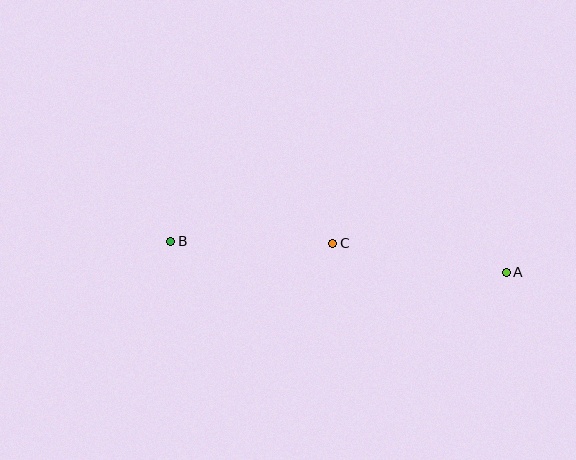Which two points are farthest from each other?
Points A and B are farthest from each other.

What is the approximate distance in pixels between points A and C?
The distance between A and C is approximately 176 pixels.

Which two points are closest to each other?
Points B and C are closest to each other.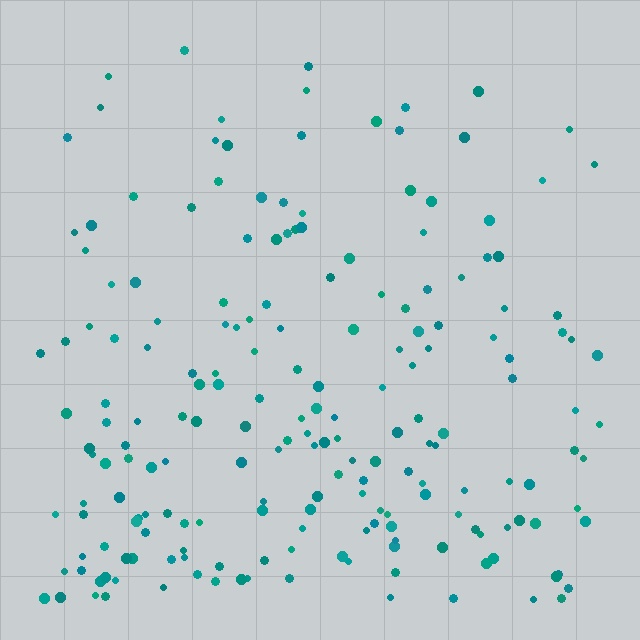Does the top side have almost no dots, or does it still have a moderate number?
Still a moderate number, just noticeably fewer than the bottom.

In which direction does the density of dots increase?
From top to bottom, with the bottom side densest.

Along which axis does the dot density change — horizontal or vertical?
Vertical.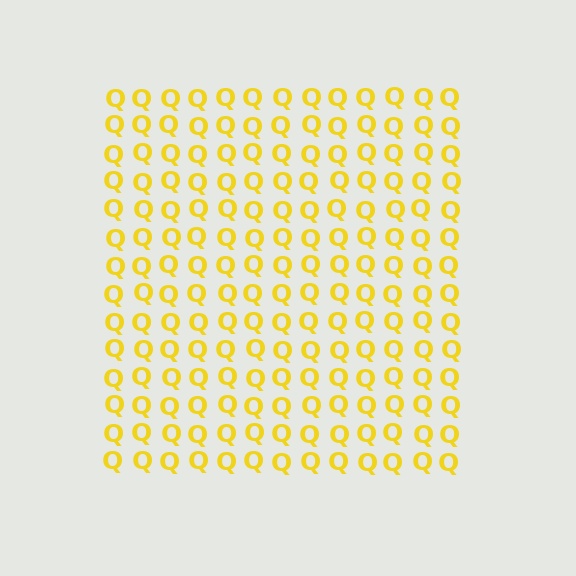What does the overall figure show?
The overall figure shows a square.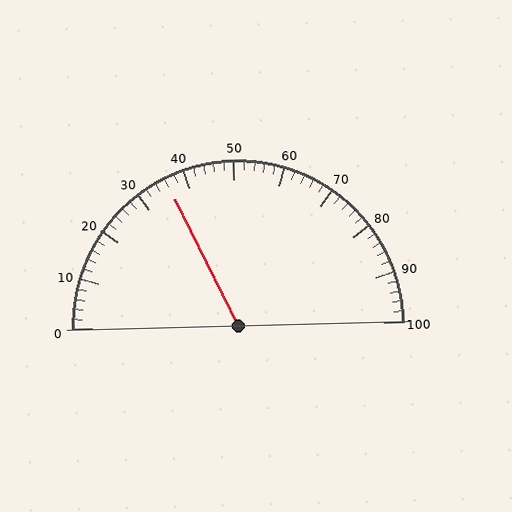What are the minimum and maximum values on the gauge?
The gauge ranges from 0 to 100.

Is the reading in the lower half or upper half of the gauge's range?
The reading is in the lower half of the range (0 to 100).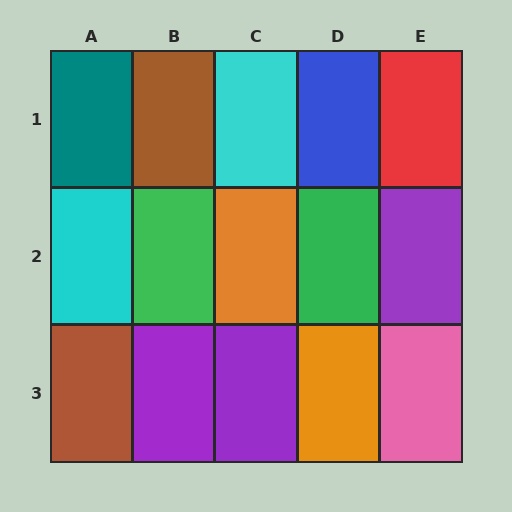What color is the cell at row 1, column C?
Cyan.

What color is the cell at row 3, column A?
Brown.